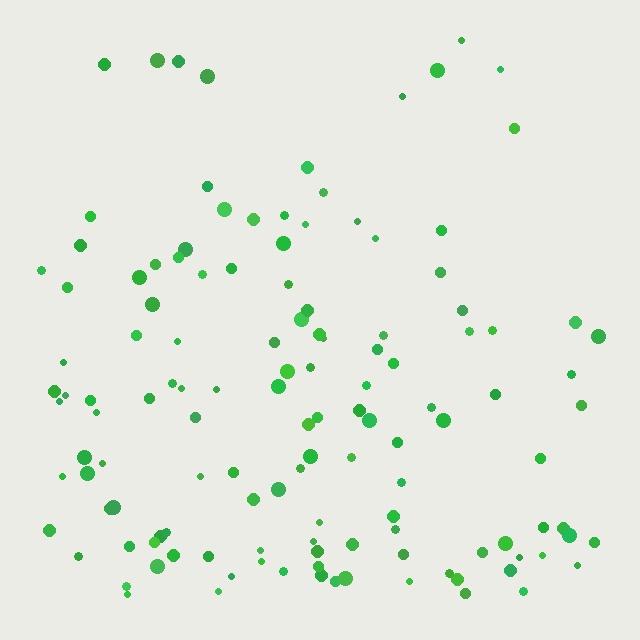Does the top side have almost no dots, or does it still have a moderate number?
Still a moderate number, just noticeably fewer than the bottom.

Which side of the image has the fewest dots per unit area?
The top.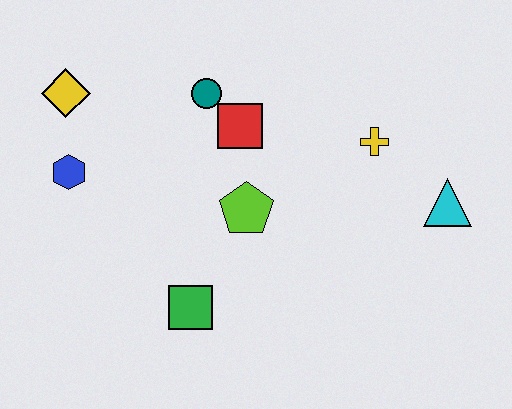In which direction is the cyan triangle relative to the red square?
The cyan triangle is to the right of the red square.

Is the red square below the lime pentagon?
No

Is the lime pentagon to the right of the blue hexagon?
Yes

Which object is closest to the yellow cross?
The cyan triangle is closest to the yellow cross.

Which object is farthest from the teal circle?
The cyan triangle is farthest from the teal circle.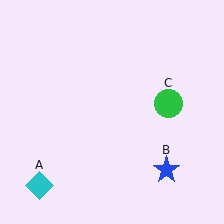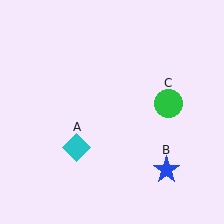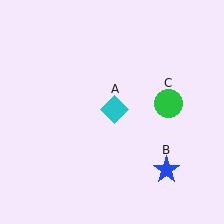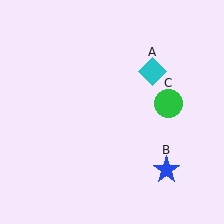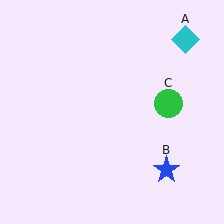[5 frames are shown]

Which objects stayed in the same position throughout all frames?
Blue star (object B) and green circle (object C) remained stationary.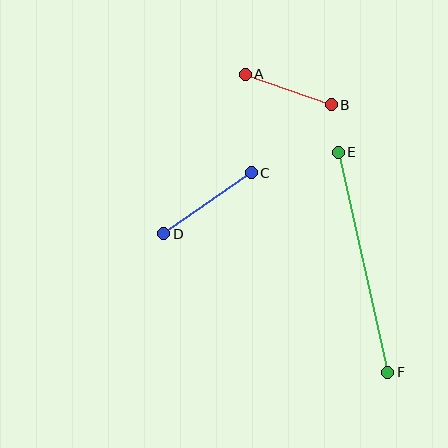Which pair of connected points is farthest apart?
Points E and F are farthest apart.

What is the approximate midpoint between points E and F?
The midpoint is at approximately (363, 262) pixels.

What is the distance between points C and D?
The distance is approximately 107 pixels.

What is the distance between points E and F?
The distance is approximately 225 pixels.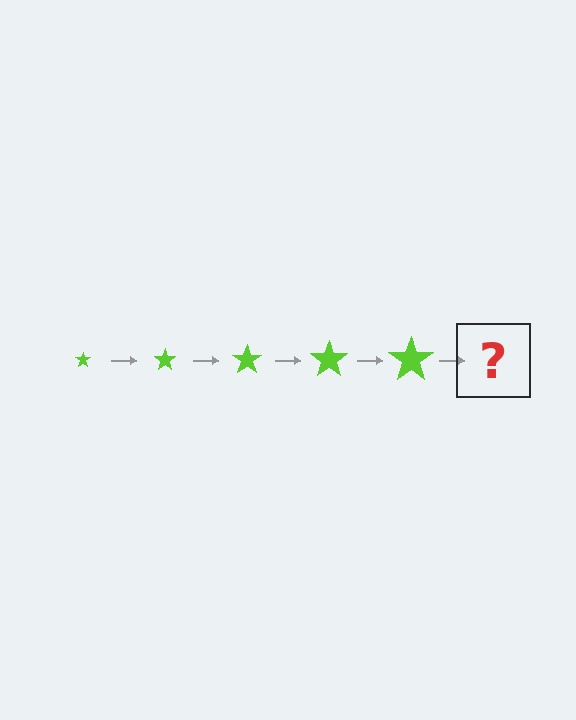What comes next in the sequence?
The next element should be a lime star, larger than the previous one.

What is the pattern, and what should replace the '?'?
The pattern is that the star gets progressively larger each step. The '?' should be a lime star, larger than the previous one.